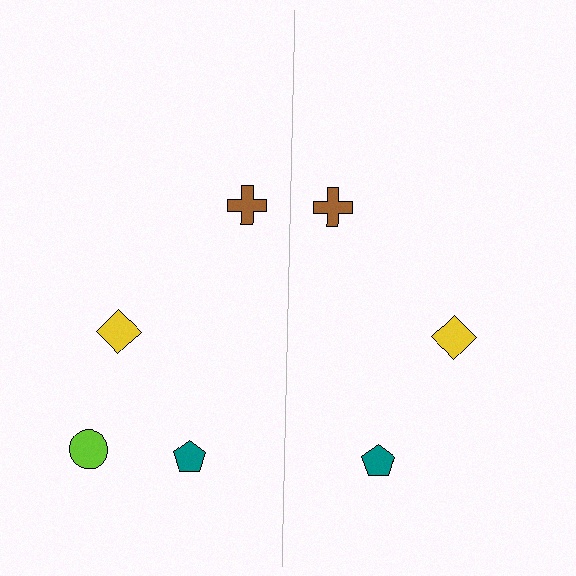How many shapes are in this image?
There are 7 shapes in this image.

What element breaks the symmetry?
A lime circle is missing from the right side.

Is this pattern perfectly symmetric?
No, the pattern is not perfectly symmetric. A lime circle is missing from the right side.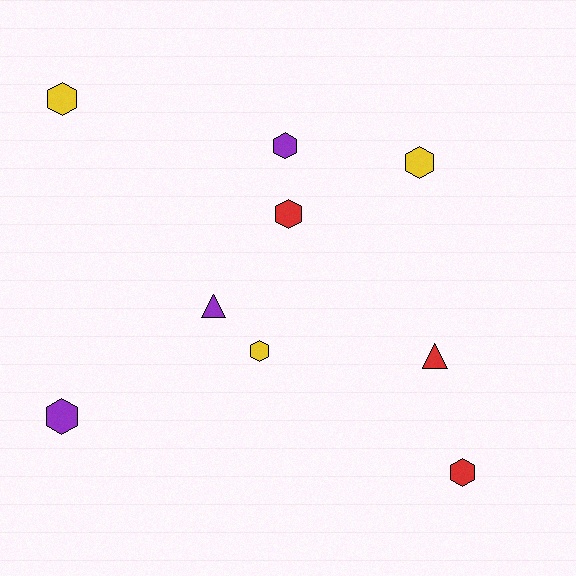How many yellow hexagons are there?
There are 3 yellow hexagons.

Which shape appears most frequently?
Hexagon, with 7 objects.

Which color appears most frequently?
Red, with 3 objects.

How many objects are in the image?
There are 9 objects.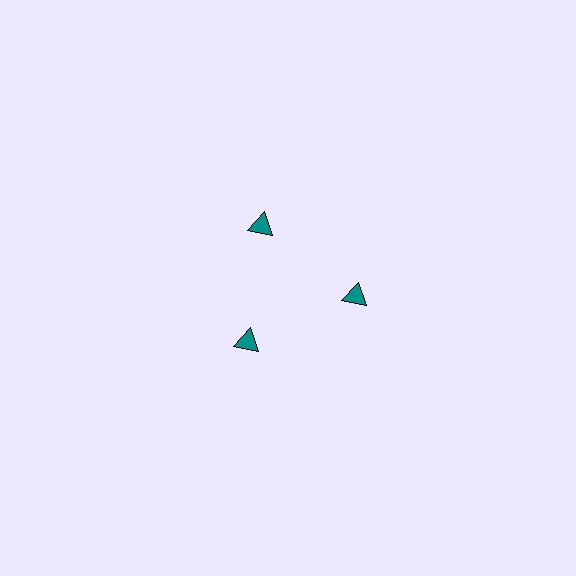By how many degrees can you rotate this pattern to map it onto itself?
The pattern maps onto itself every 120 degrees of rotation.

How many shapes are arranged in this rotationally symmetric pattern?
There are 3 shapes, arranged in 3 groups of 1.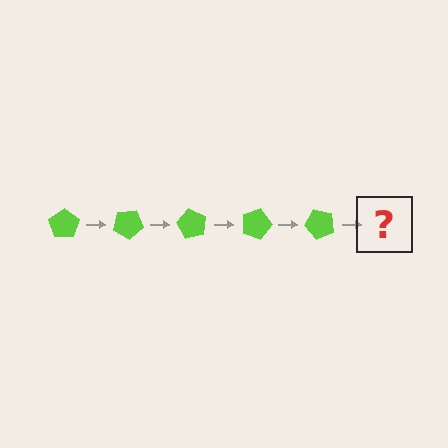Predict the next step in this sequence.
The next step is a lime pentagon rotated 150 degrees.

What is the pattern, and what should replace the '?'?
The pattern is that the pentagon rotates 30 degrees each step. The '?' should be a lime pentagon rotated 150 degrees.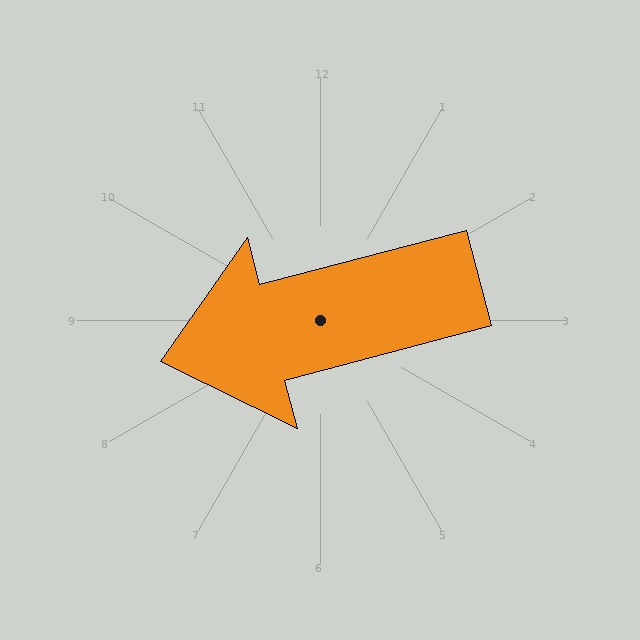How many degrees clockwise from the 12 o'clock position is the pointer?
Approximately 255 degrees.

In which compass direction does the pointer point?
West.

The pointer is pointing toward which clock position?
Roughly 9 o'clock.